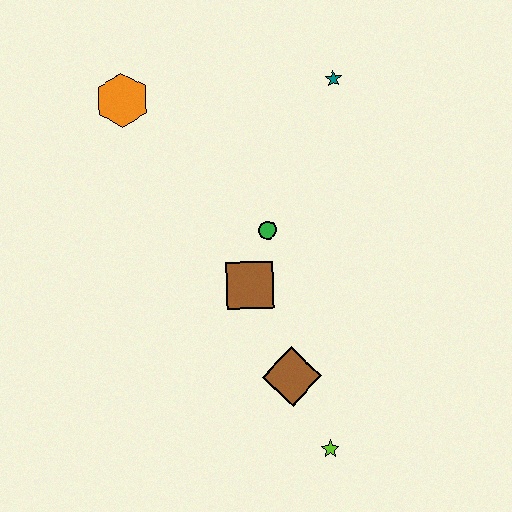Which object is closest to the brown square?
The green circle is closest to the brown square.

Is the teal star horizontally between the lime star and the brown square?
No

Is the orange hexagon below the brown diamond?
No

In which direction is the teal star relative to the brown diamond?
The teal star is above the brown diamond.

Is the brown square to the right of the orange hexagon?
Yes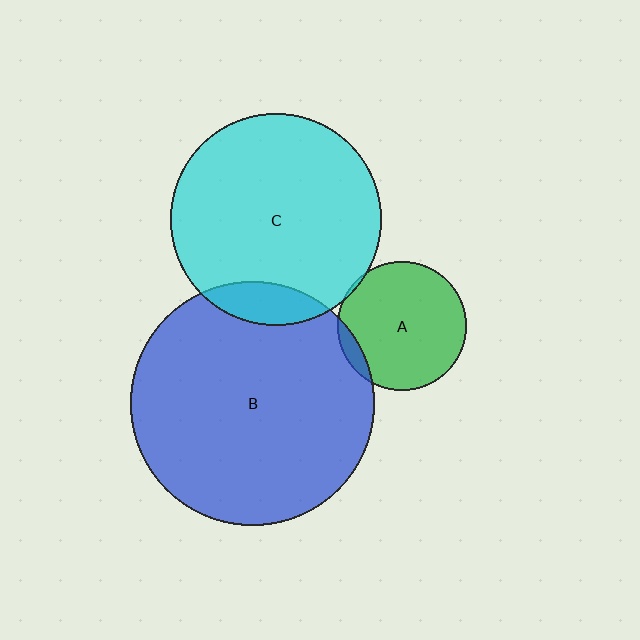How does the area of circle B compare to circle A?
Approximately 3.6 times.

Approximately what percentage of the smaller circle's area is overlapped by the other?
Approximately 5%.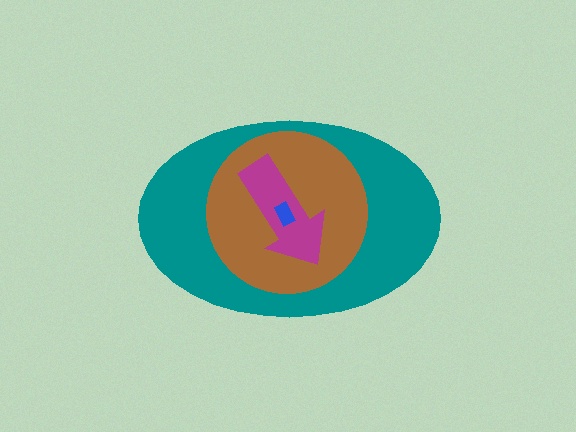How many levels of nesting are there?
4.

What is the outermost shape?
The teal ellipse.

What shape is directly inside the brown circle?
The magenta arrow.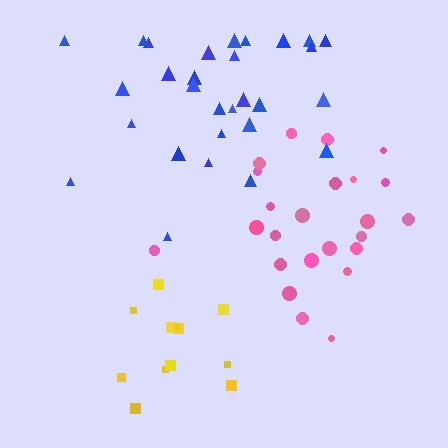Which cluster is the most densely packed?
Yellow.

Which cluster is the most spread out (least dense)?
Blue.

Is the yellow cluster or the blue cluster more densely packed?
Yellow.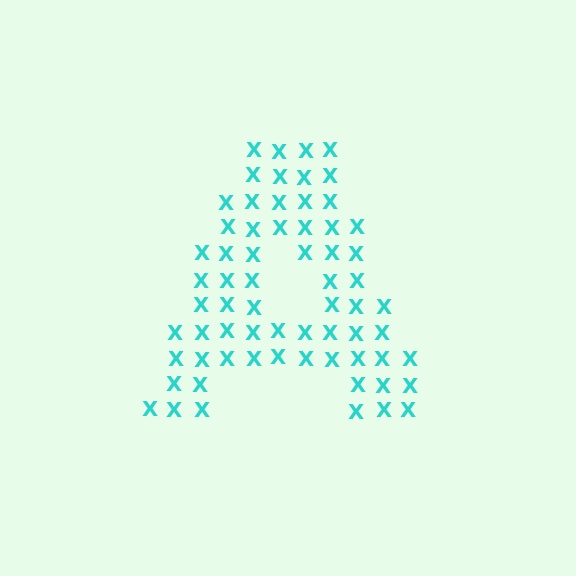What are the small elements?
The small elements are letter X's.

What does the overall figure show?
The overall figure shows the letter A.